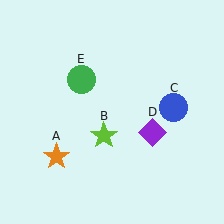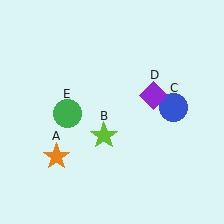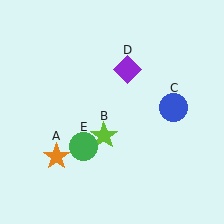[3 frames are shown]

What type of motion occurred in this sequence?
The purple diamond (object D), green circle (object E) rotated counterclockwise around the center of the scene.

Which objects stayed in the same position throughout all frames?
Orange star (object A) and lime star (object B) and blue circle (object C) remained stationary.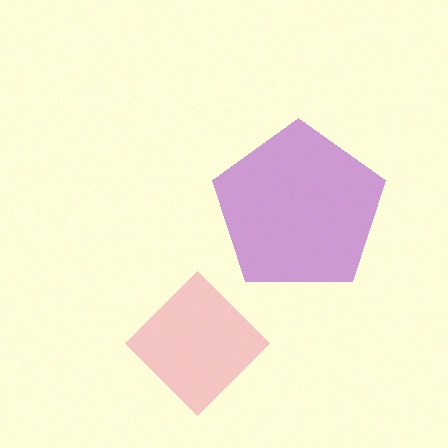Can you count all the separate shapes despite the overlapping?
Yes, there are 2 separate shapes.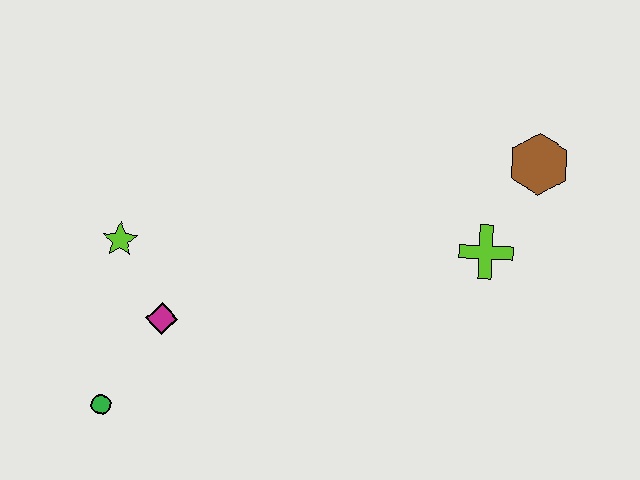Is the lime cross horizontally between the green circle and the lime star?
No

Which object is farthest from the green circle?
The brown hexagon is farthest from the green circle.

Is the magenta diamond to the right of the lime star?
Yes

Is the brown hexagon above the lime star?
Yes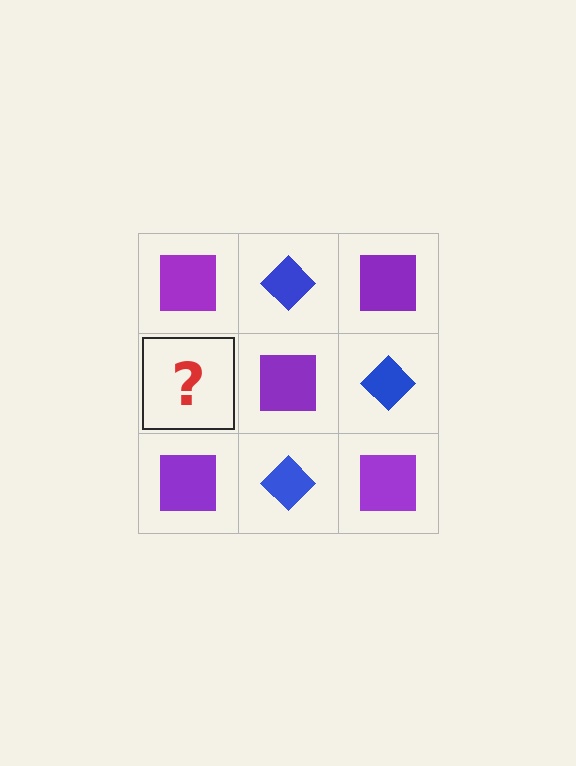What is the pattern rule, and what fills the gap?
The rule is that it alternates purple square and blue diamond in a checkerboard pattern. The gap should be filled with a blue diamond.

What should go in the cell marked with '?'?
The missing cell should contain a blue diamond.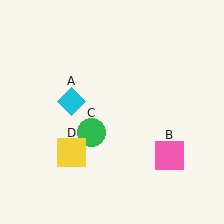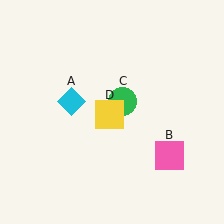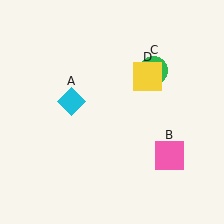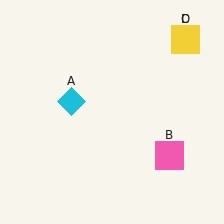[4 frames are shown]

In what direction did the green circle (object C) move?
The green circle (object C) moved up and to the right.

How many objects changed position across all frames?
2 objects changed position: green circle (object C), yellow square (object D).